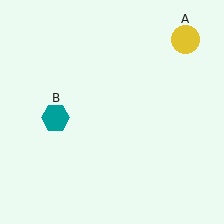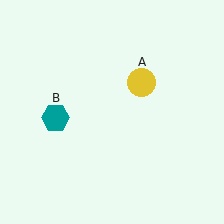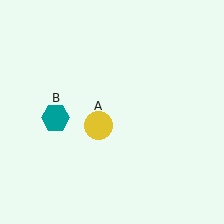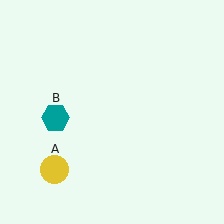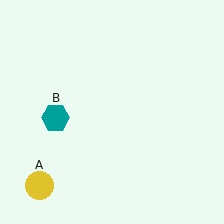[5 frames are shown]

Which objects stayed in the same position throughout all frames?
Teal hexagon (object B) remained stationary.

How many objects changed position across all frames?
1 object changed position: yellow circle (object A).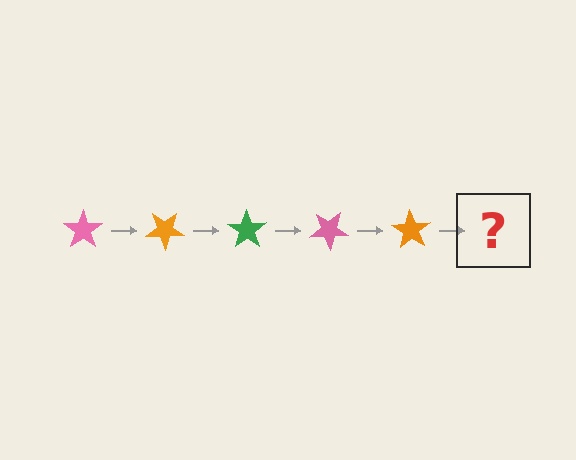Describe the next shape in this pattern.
It should be a green star, rotated 175 degrees from the start.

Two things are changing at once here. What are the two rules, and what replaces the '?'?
The two rules are that it rotates 35 degrees each step and the color cycles through pink, orange, and green. The '?' should be a green star, rotated 175 degrees from the start.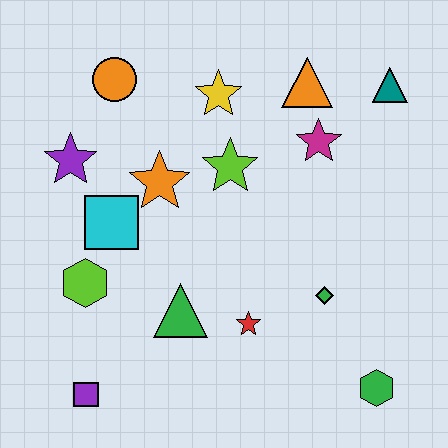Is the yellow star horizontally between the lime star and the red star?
No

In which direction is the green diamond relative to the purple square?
The green diamond is to the right of the purple square.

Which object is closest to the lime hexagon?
The cyan square is closest to the lime hexagon.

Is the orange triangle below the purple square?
No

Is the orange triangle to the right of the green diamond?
No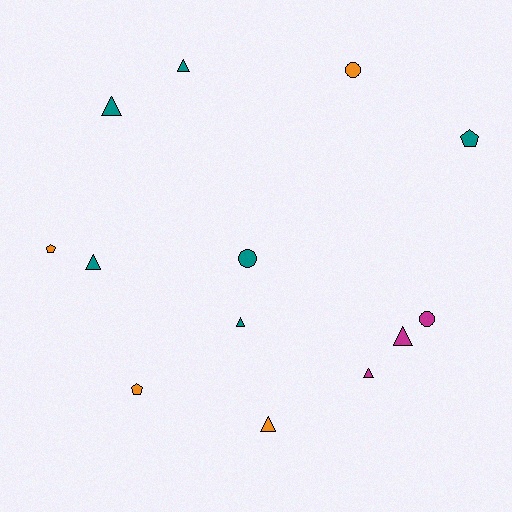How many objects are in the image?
There are 13 objects.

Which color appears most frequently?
Teal, with 6 objects.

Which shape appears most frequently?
Triangle, with 7 objects.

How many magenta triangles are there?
There are 2 magenta triangles.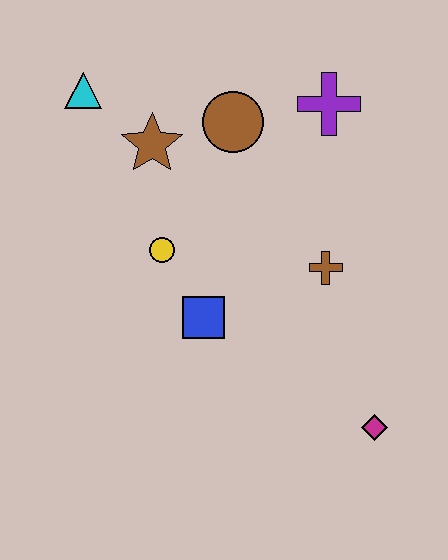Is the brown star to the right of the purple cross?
No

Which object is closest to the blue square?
The yellow circle is closest to the blue square.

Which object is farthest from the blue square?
The cyan triangle is farthest from the blue square.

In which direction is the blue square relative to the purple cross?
The blue square is below the purple cross.